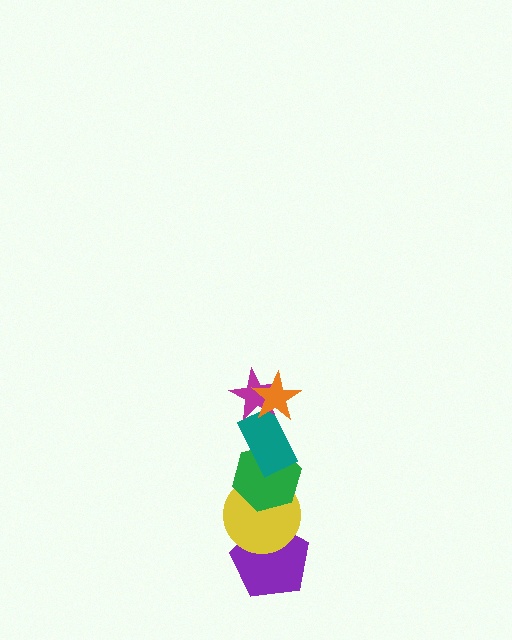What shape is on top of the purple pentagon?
The yellow circle is on top of the purple pentagon.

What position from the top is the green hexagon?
The green hexagon is 4th from the top.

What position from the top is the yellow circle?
The yellow circle is 5th from the top.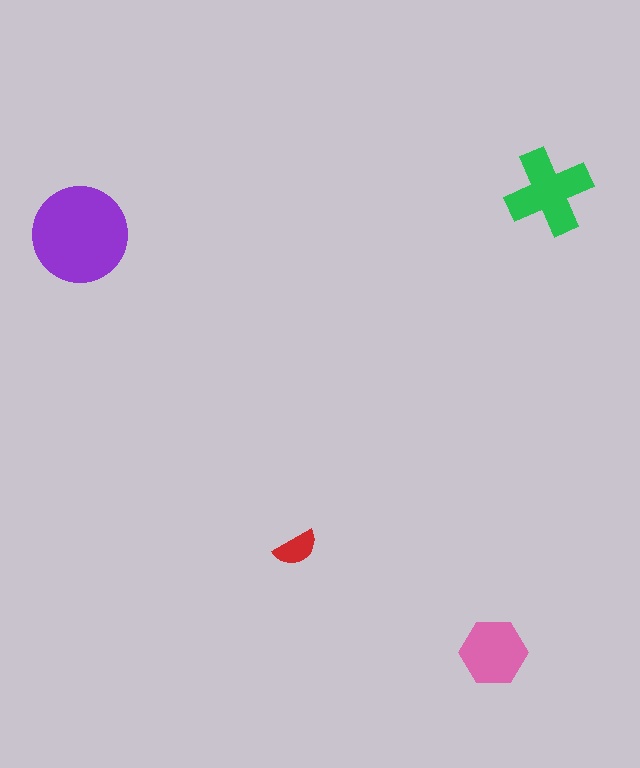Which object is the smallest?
The red semicircle.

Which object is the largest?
The purple circle.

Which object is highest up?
The green cross is topmost.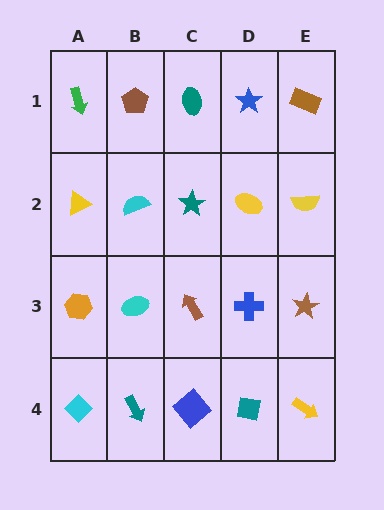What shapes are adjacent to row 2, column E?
A brown rectangle (row 1, column E), a brown star (row 3, column E), a yellow ellipse (row 2, column D).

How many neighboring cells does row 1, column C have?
3.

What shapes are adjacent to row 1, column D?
A yellow ellipse (row 2, column D), a teal ellipse (row 1, column C), a brown rectangle (row 1, column E).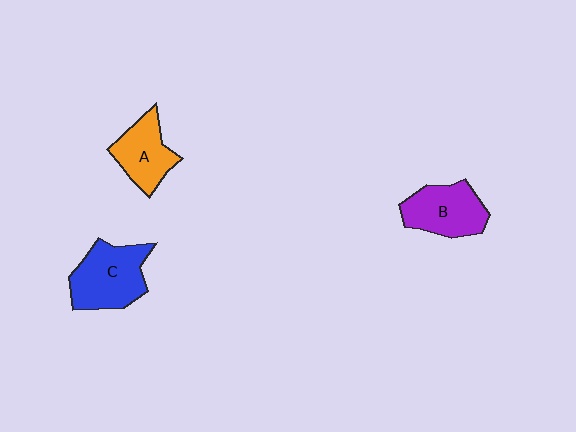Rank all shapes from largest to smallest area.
From largest to smallest: C (blue), B (purple), A (orange).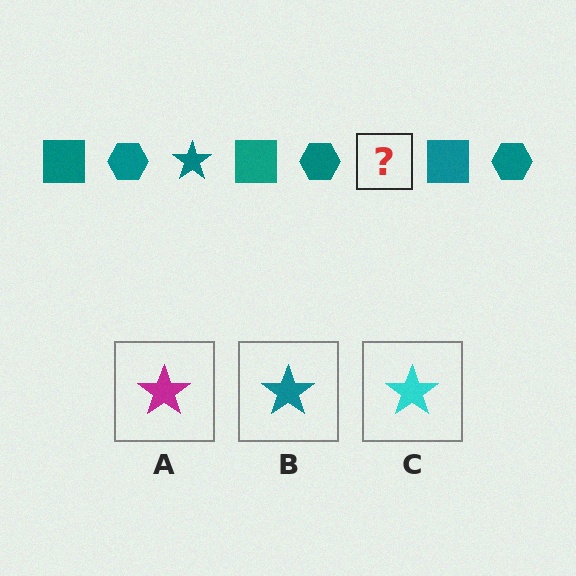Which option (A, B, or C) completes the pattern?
B.